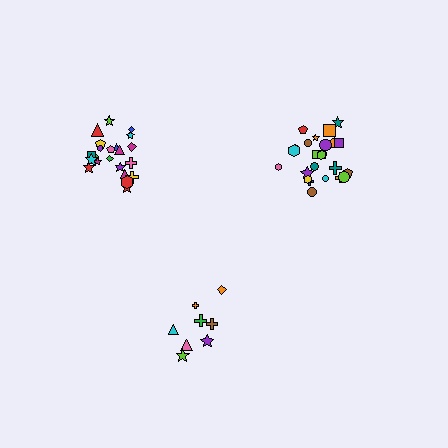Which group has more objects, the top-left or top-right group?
The top-right group.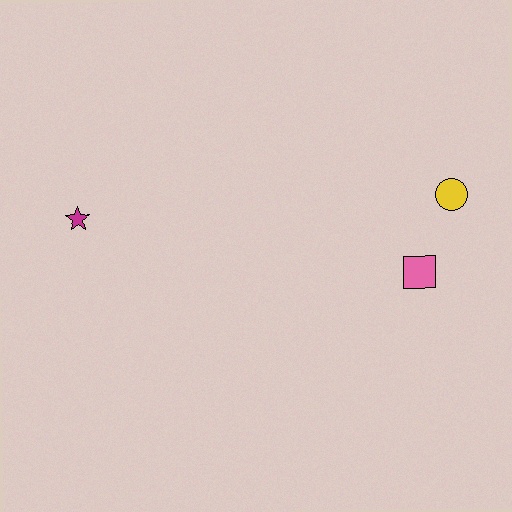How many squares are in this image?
There is 1 square.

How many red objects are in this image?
There are no red objects.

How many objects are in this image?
There are 3 objects.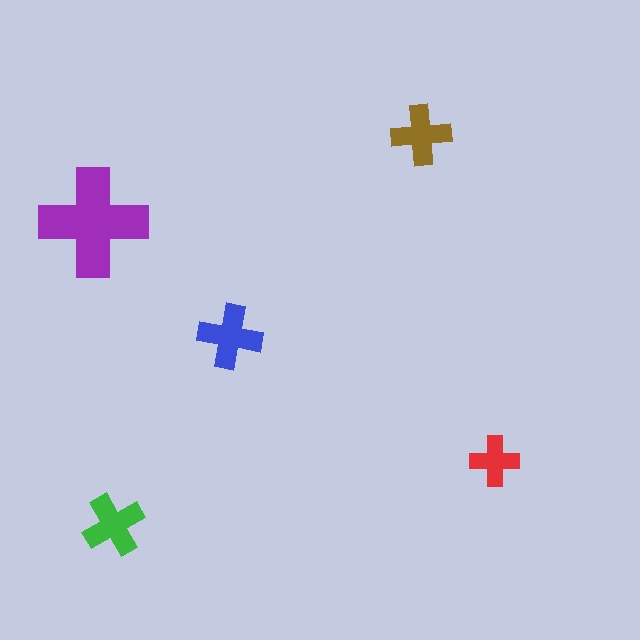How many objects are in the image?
There are 5 objects in the image.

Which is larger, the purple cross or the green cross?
The purple one.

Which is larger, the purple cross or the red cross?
The purple one.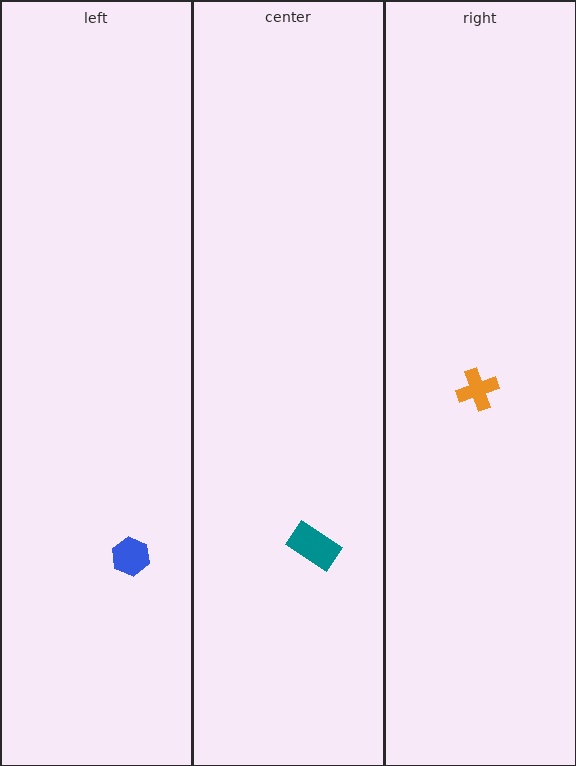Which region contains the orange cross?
The right region.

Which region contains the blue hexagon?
The left region.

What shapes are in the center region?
The teal rectangle.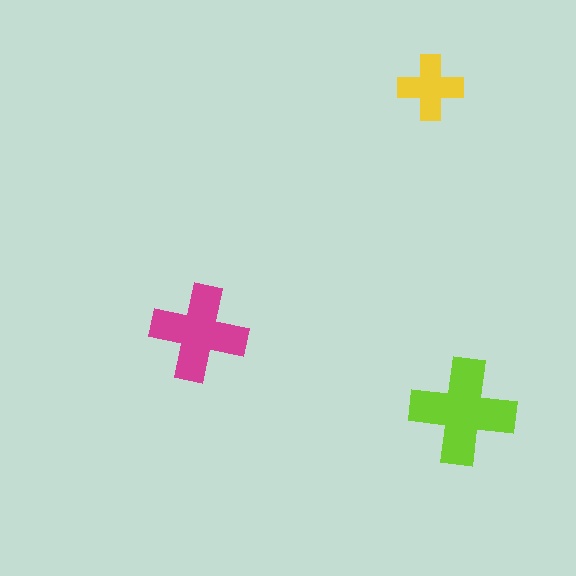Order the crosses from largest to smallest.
the lime one, the magenta one, the yellow one.